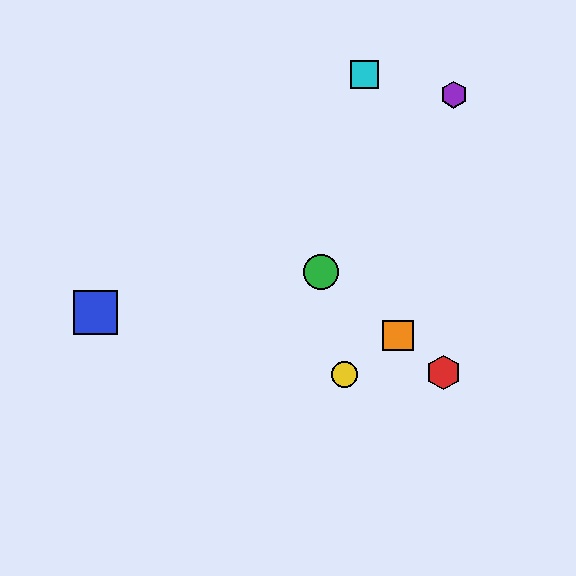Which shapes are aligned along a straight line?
The red hexagon, the green circle, the orange square are aligned along a straight line.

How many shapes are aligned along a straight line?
3 shapes (the red hexagon, the green circle, the orange square) are aligned along a straight line.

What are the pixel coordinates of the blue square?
The blue square is at (96, 312).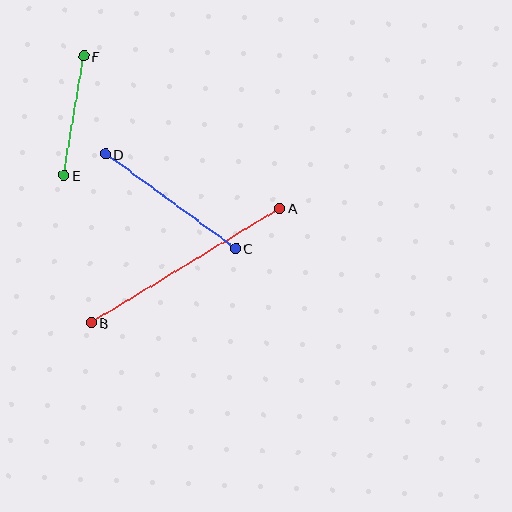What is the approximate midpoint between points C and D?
The midpoint is at approximately (170, 201) pixels.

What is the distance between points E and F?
The distance is approximately 120 pixels.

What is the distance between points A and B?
The distance is approximately 220 pixels.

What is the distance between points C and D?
The distance is approximately 160 pixels.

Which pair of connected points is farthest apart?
Points A and B are farthest apart.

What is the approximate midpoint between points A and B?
The midpoint is at approximately (186, 265) pixels.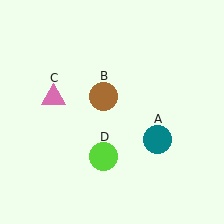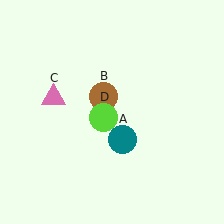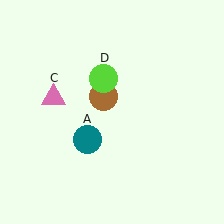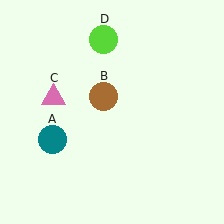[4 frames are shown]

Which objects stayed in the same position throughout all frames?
Brown circle (object B) and pink triangle (object C) remained stationary.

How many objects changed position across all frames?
2 objects changed position: teal circle (object A), lime circle (object D).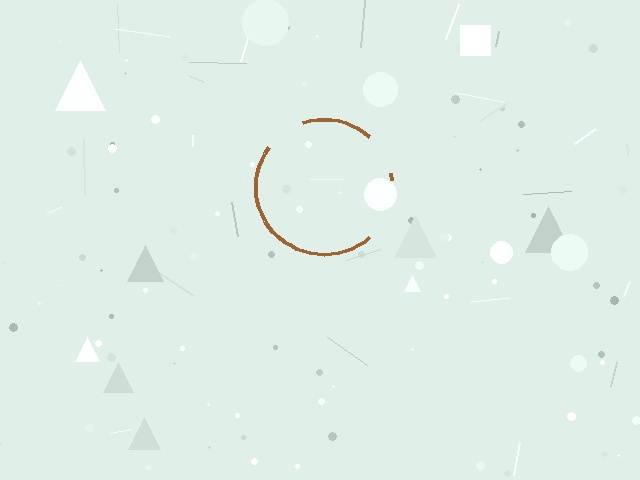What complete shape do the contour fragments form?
The contour fragments form a circle.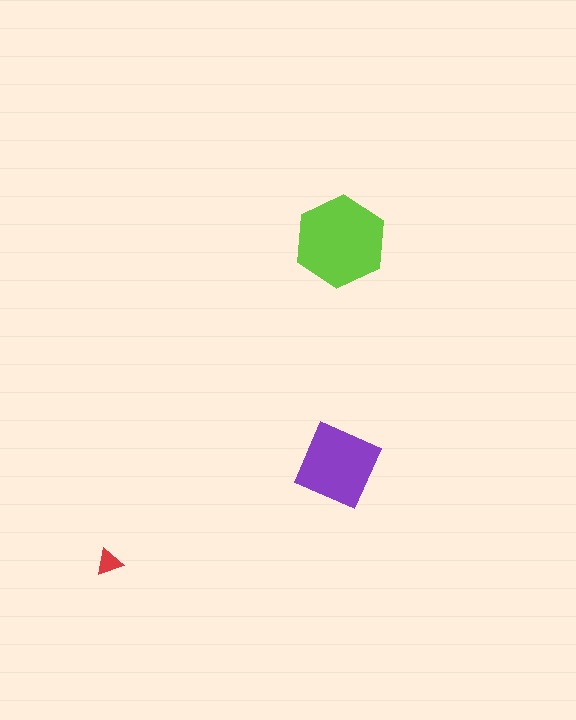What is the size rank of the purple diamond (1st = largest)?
2nd.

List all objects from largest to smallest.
The lime hexagon, the purple diamond, the red triangle.